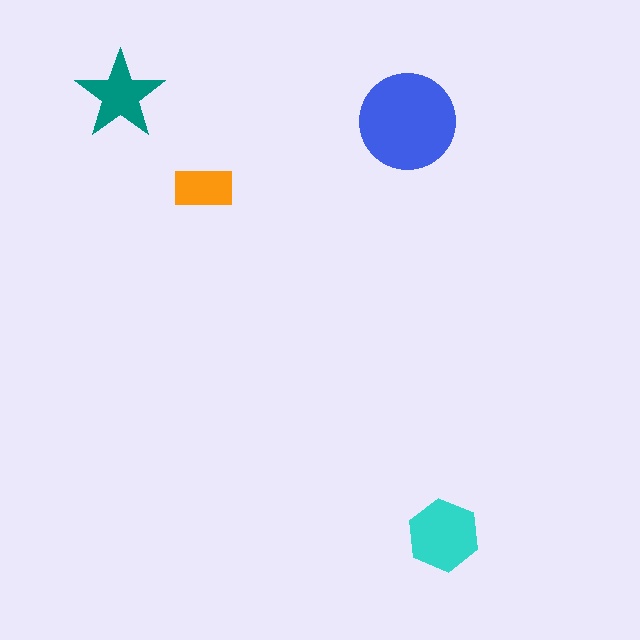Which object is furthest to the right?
The cyan hexagon is rightmost.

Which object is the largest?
The blue circle.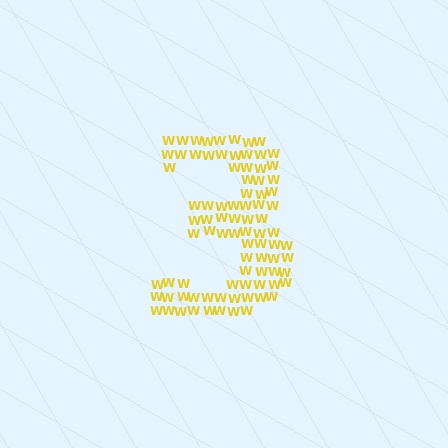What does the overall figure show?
The overall figure shows the digit 3.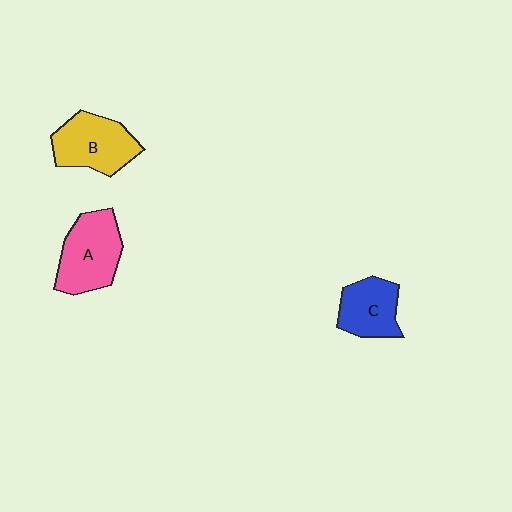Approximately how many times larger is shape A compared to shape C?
Approximately 1.3 times.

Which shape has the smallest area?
Shape C (blue).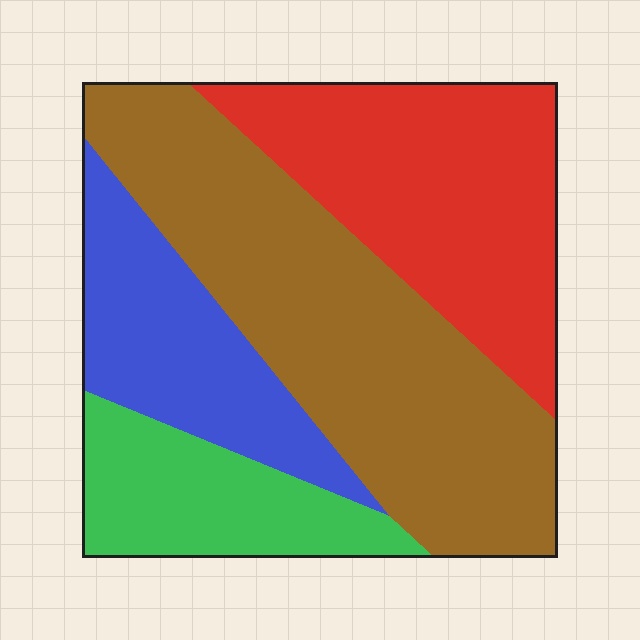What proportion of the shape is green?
Green takes up about one sixth (1/6) of the shape.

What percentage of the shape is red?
Red takes up about one quarter (1/4) of the shape.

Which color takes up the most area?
Brown, at roughly 40%.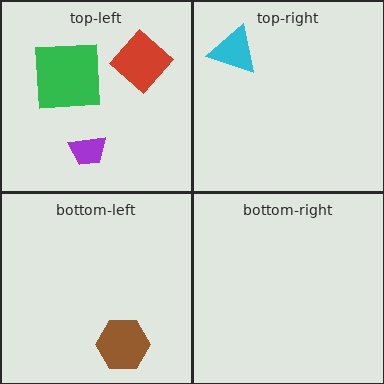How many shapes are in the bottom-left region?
1.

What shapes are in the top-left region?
The purple trapezoid, the green square, the red diamond.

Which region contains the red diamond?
The top-left region.